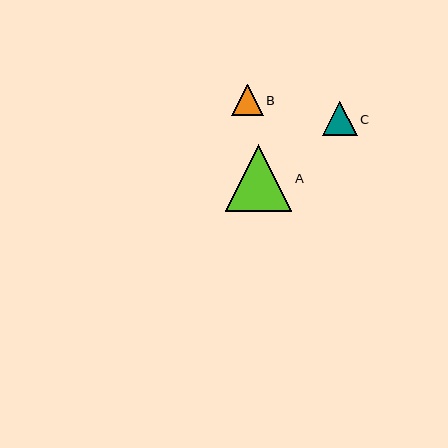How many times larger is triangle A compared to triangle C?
Triangle A is approximately 1.9 times the size of triangle C.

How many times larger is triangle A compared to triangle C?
Triangle A is approximately 1.9 times the size of triangle C.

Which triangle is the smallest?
Triangle B is the smallest with a size of approximately 31 pixels.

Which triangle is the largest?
Triangle A is the largest with a size of approximately 67 pixels.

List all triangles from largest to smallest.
From largest to smallest: A, C, B.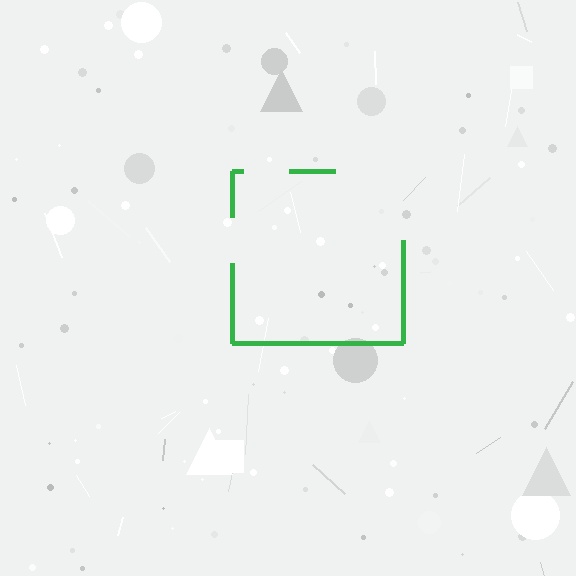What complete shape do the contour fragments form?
The contour fragments form a square.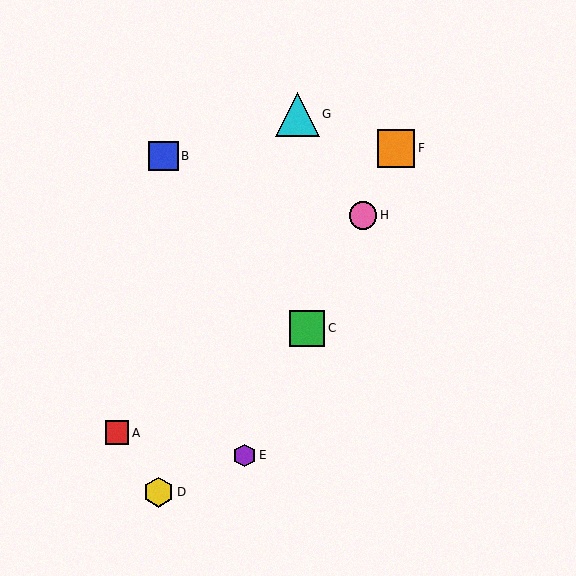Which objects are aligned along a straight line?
Objects C, E, F, H are aligned along a straight line.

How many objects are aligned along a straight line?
4 objects (C, E, F, H) are aligned along a straight line.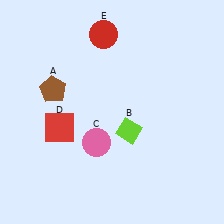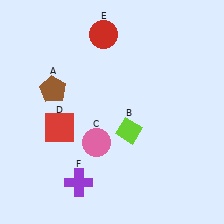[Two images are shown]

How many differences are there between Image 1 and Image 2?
There is 1 difference between the two images.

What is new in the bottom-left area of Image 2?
A purple cross (F) was added in the bottom-left area of Image 2.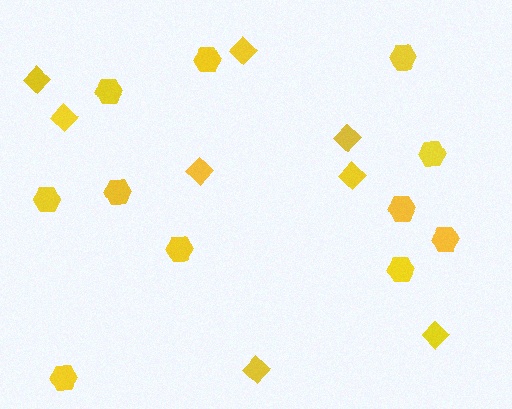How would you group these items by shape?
There are 2 groups: one group of hexagons (11) and one group of diamonds (8).